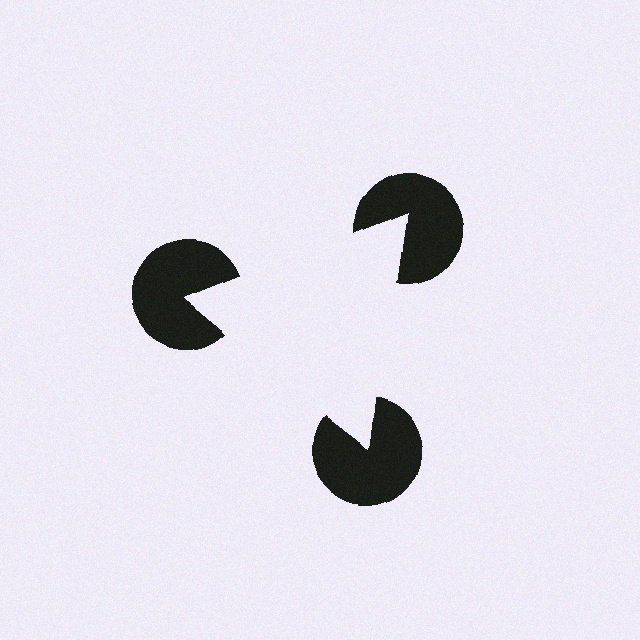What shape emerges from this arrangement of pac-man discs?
An illusory triangle — its edges are inferred from the aligned wedge cuts in the pac-man discs, not physically drawn.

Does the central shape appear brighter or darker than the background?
It typically appears slightly brighter than the background, even though no actual brightness change is drawn.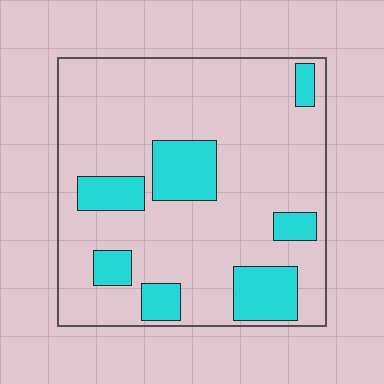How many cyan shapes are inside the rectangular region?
7.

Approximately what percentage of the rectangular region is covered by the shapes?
Approximately 20%.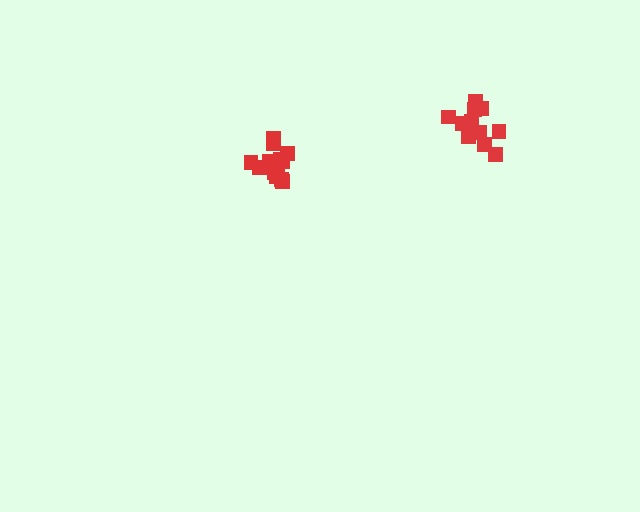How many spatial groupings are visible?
There are 2 spatial groupings.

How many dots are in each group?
Group 1: 14 dots, Group 2: 11 dots (25 total).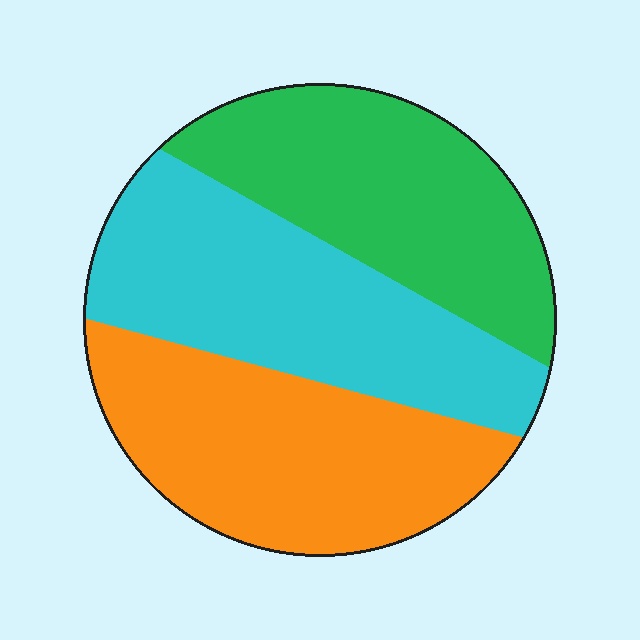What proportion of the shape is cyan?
Cyan takes up about one third (1/3) of the shape.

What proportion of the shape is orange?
Orange takes up between a quarter and a half of the shape.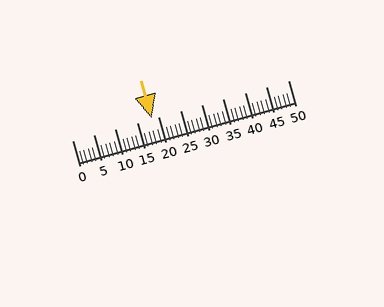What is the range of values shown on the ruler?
The ruler shows values from 0 to 50.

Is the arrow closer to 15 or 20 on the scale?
The arrow is closer to 20.